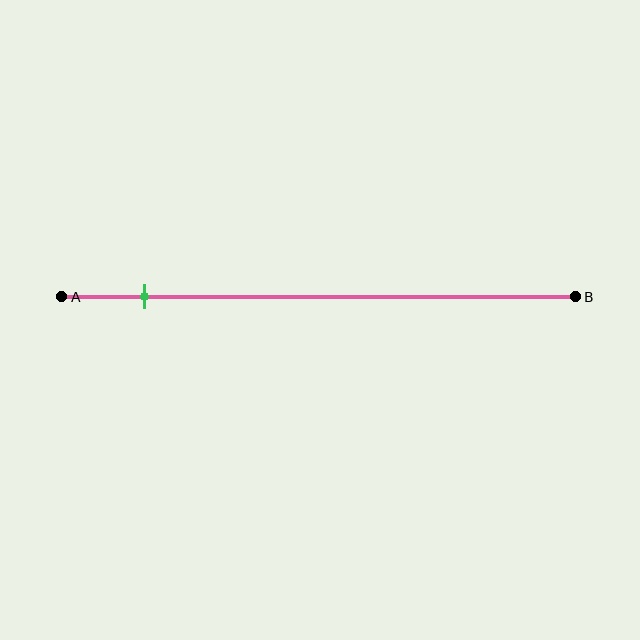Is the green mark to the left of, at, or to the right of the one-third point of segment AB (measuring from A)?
The green mark is to the left of the one-third point of segment AB.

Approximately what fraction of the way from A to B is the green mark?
The green mark is approximately 15% of the way from A to B.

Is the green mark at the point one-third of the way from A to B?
No, the mark is at about 15% from A, not at the 33% one-third point.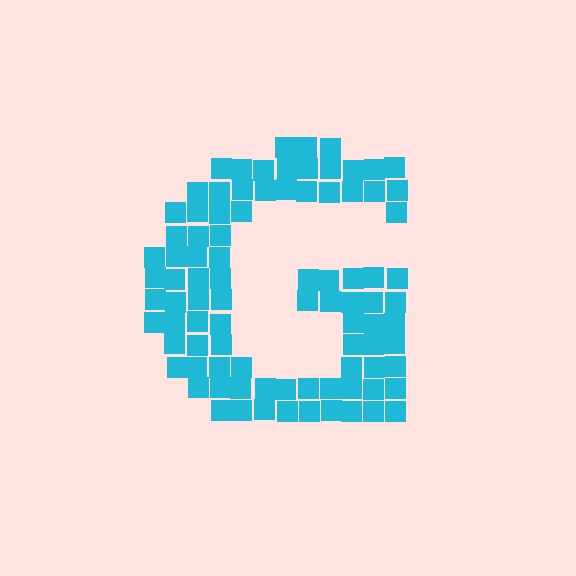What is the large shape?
The large shape is the letter G.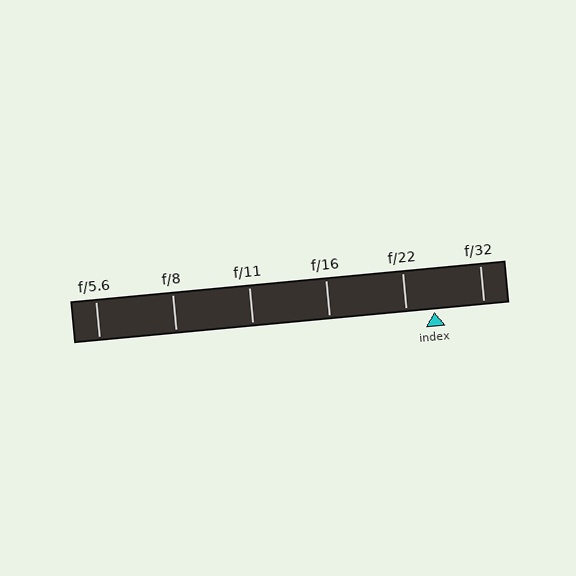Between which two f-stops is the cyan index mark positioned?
The index mark is between f/22 and f/32.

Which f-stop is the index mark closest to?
The index mark is closest to f/22.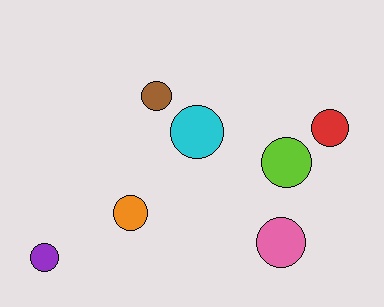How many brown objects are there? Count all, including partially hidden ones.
There is 1 brown object.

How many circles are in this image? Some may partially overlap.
There are 7 circles.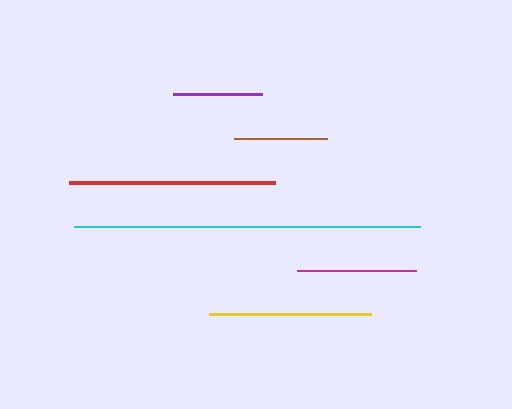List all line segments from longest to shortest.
From longest to shortest: cyan, red, yellow, magenta, brown, purple.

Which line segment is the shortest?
The purple line is the shortest at approximately 89 pixels.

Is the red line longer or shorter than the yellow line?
The red line is longer than the yellow line.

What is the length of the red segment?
The red segment is approximately 206 pixels long.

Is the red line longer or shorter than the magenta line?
The red line is longer than the magenta line.